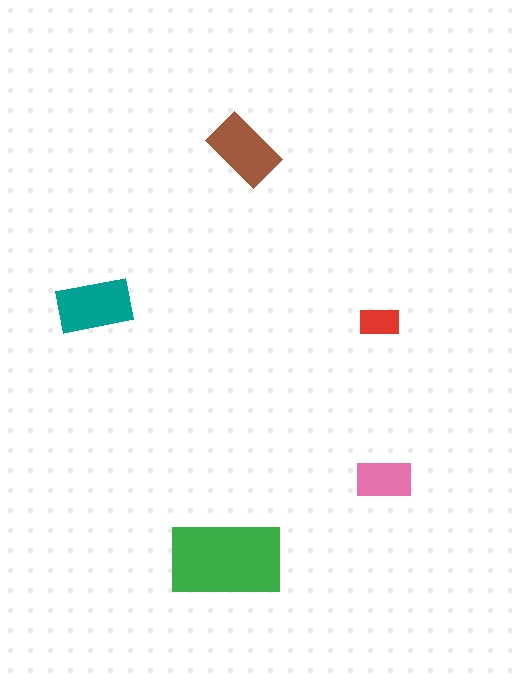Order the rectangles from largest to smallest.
the green one, the teal one, the brown one, the pink one, the red one.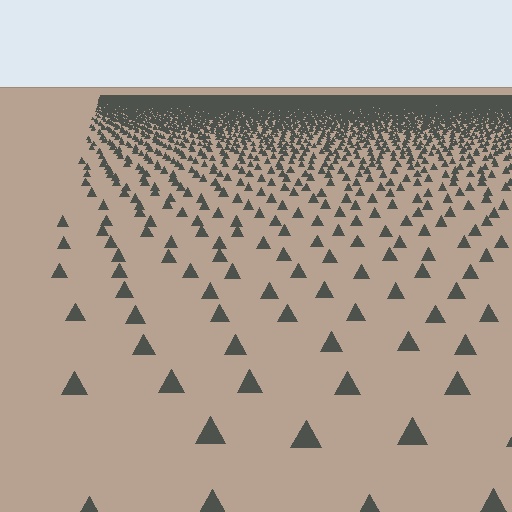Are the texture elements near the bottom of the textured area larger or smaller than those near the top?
Larger. Near the bottom, elements are closer to the viewer and appear at a bigger on-screen size.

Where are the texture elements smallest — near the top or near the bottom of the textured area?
Near the top.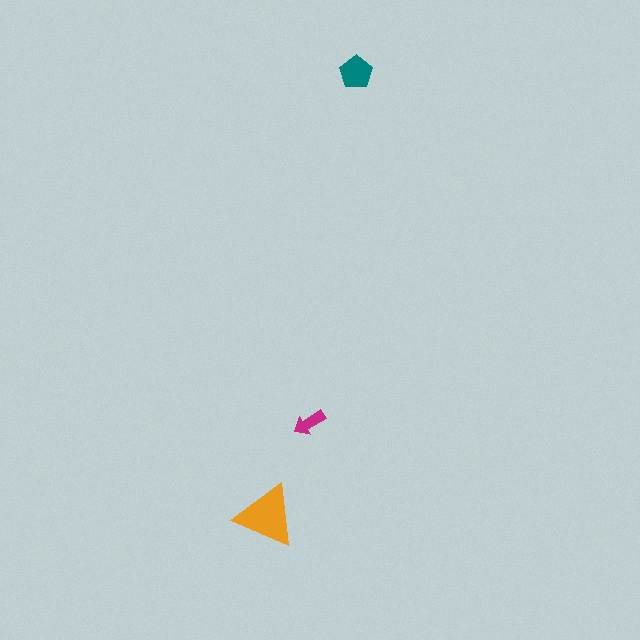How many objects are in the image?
There are 3 objects in the image.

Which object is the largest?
The orange triangle.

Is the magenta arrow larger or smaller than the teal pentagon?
Smaller.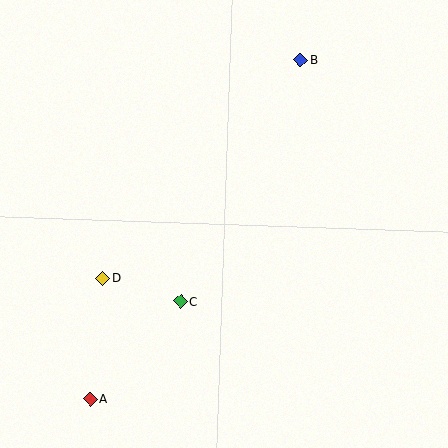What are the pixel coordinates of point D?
Point D is at (103, 278).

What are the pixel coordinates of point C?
Point C is at (180, 301).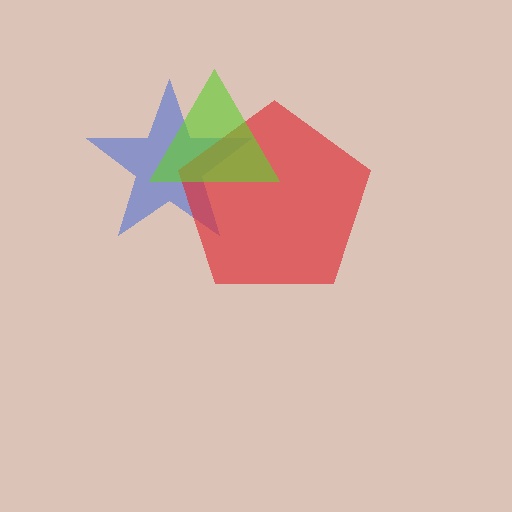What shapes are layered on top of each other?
The layered shapes are: a blue star, a red pentagon, a lime triangle.